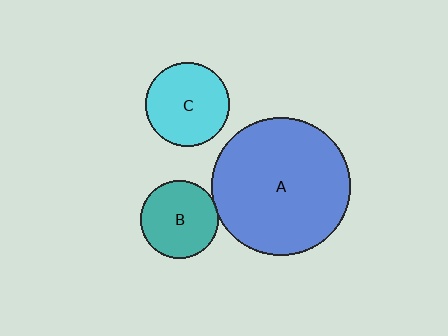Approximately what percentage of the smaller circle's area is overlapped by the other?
Approximately 5%.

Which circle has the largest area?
Circle A (blue).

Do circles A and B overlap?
Yes.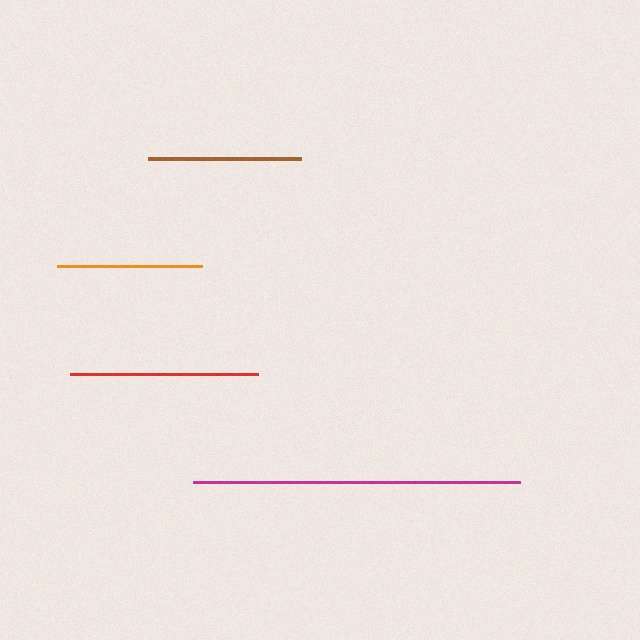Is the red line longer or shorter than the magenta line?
The magenta line is longer than the red line.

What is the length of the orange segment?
The orange segment is approximately 146 pixels long.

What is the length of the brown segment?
The brown segment is approximately 153 pixels long.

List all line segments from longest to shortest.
From longest to shortest: magenta, red, brown, orange.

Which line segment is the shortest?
The orange line is the shortest at approximately 146 pixels.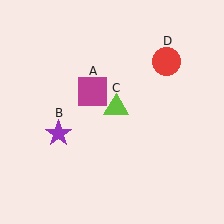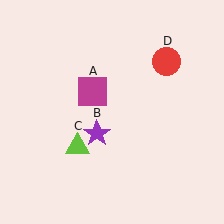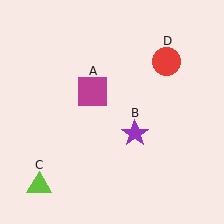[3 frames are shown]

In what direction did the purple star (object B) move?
The purple star (object B) moved right.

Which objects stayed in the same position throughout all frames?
Magenta square (object A) and red circle (object D) remained stationary.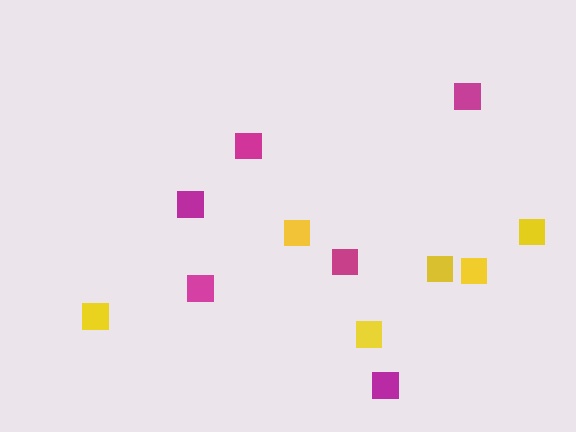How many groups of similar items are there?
There are 2 groups: one group of yellow squares (6) and one group of magenta squares (6).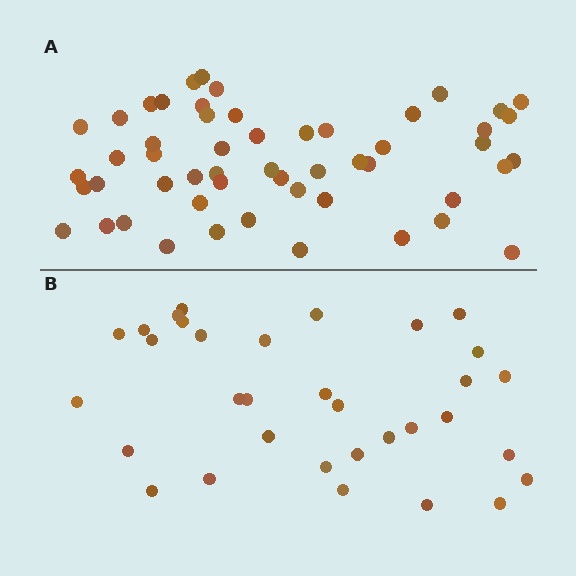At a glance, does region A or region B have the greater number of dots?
Region A (the top region) has more dots.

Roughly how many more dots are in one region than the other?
Region A has approximately 20 more dots than region B.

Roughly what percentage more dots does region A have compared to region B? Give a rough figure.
About 60% more.